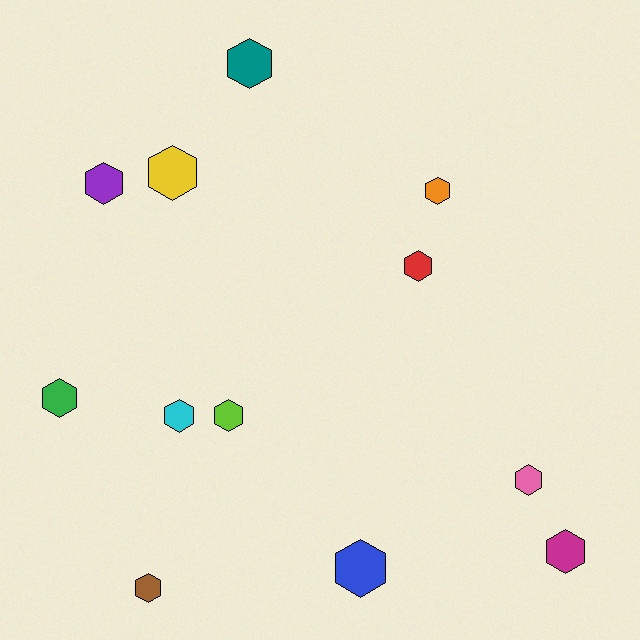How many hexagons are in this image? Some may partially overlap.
There are 12 hexagons.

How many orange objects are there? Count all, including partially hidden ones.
There is 1 orange object.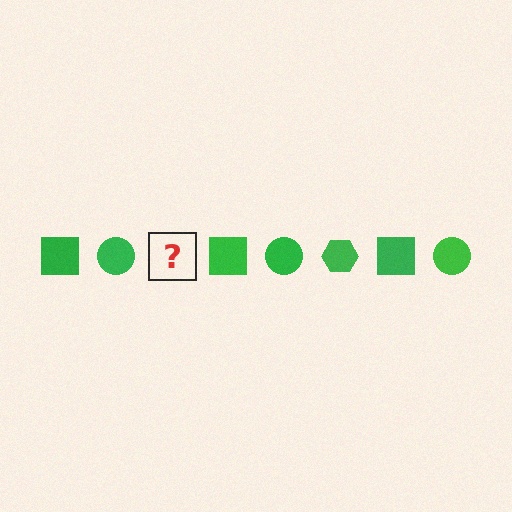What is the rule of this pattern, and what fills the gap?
The rule is that the pattern cycles through square, circle, hexagon shapes in green. The gap should be filled with a green hexagon.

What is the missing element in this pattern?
The missing element is a green hexagon.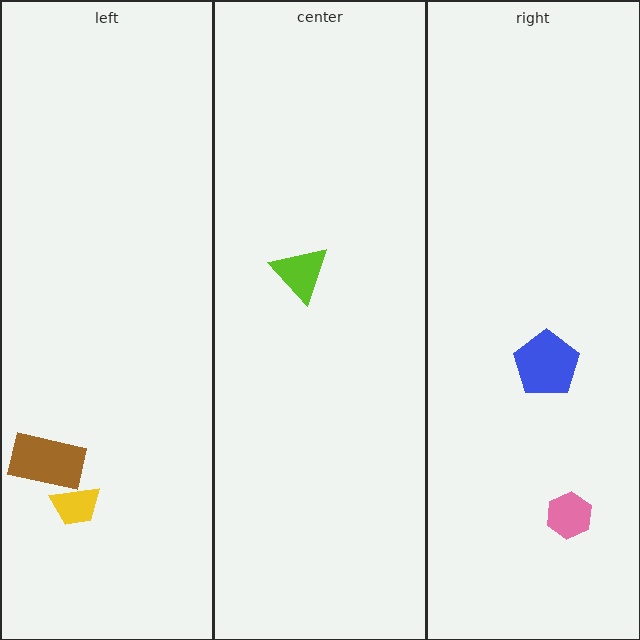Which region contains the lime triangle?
The center region.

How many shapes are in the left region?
2.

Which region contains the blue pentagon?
The right region.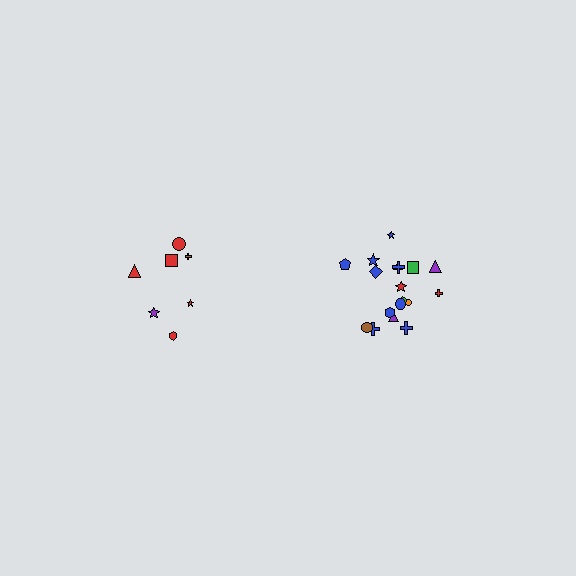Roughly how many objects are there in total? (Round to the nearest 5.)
Roughly 25 objects in total.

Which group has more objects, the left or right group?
The right group.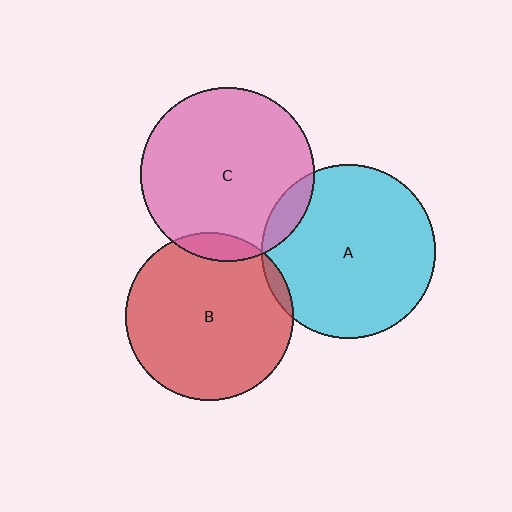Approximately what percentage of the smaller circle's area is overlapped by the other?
Approximately 5%.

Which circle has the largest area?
Circle A (cyan).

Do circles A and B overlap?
Yes.